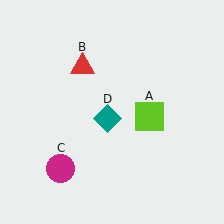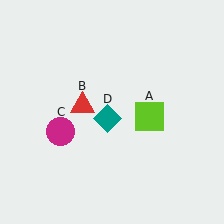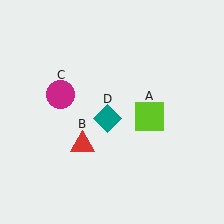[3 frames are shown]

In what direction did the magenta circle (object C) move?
The magenta circle (object C) moved up.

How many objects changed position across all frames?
2 objects changed position: red triangle (object B), magenta circle (object C).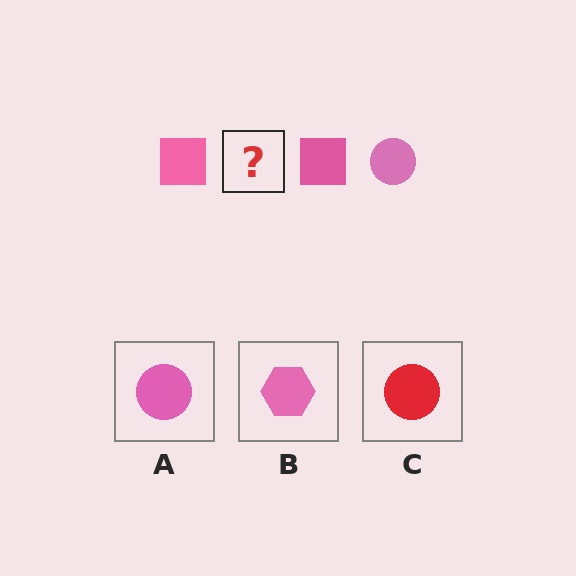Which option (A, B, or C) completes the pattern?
A.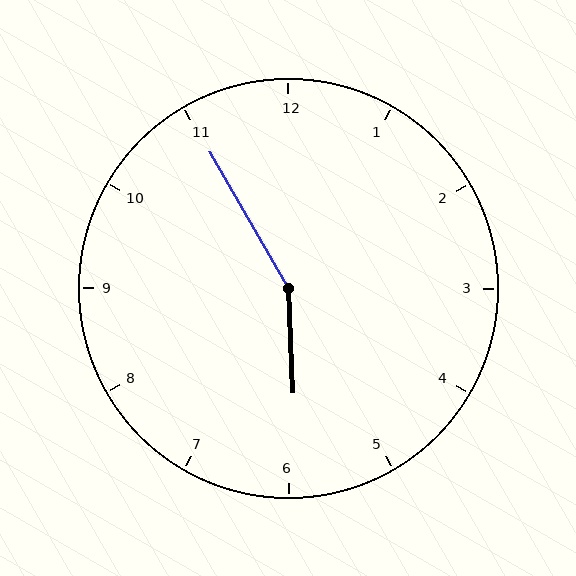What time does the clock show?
5:55.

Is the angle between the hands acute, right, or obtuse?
It is obtuse.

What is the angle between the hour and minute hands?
Approximately 152 degrees.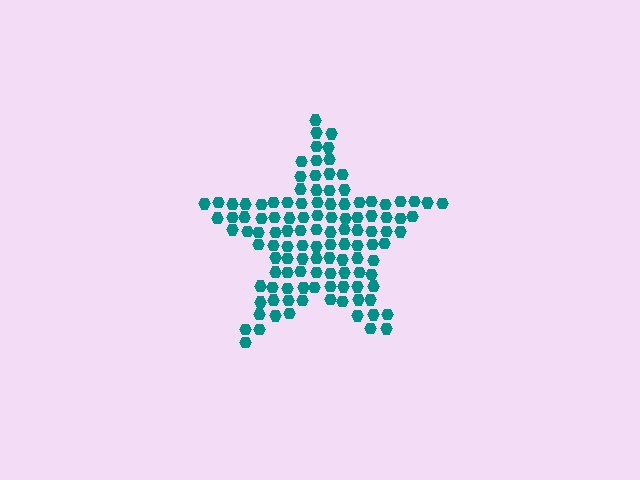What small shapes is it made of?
It is made of small hexagons.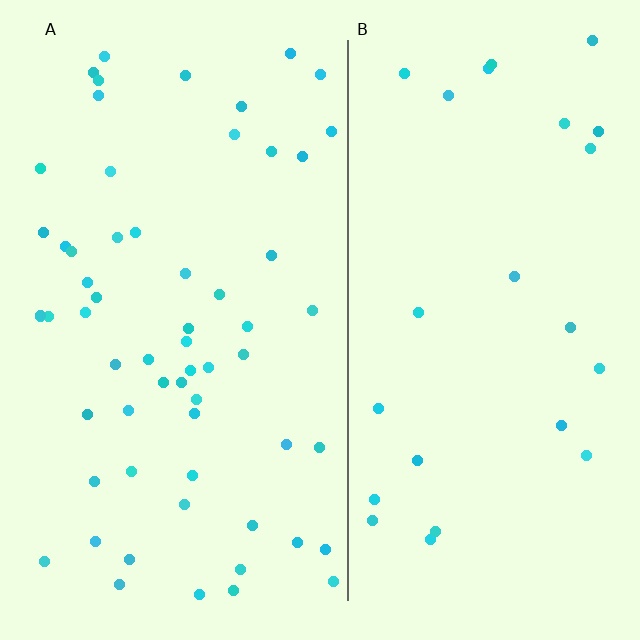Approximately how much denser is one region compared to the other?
Approximately 2.5× — region A over region B.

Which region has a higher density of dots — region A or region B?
A (the left).